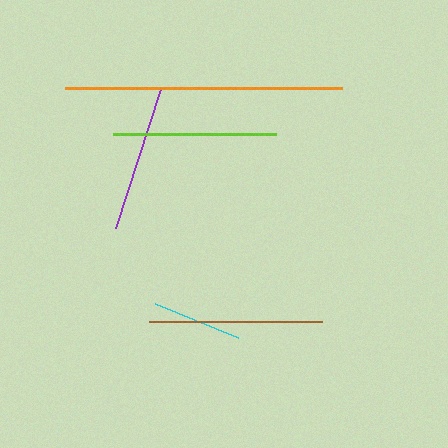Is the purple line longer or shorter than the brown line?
The brown line is longer than the purple line.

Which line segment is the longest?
The orange line is the longest at approximately 276 pixels.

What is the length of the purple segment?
The purple segment is approximately 146 pixels long.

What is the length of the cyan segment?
The cyan segment is approximately 89 pixels long.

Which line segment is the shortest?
The cyan line is the shortest at approximately 89 pixels.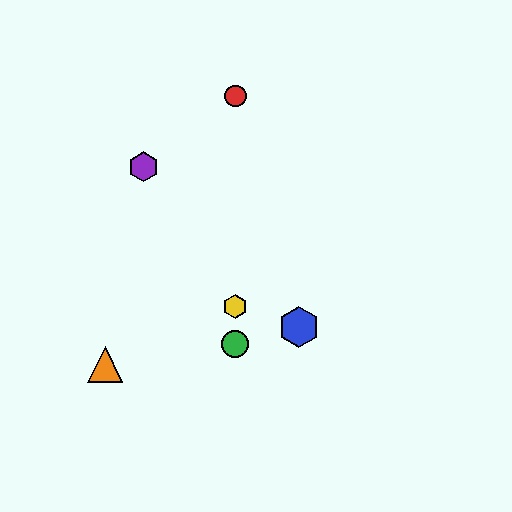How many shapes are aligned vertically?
3 shapes (the red circle, the green circle, the yellow hexagon) are aligned vertically.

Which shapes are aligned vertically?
The red circle, the green circle, the yellow hexagon are aligned vertically.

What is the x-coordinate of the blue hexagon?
The blue hexagon is at x≈299.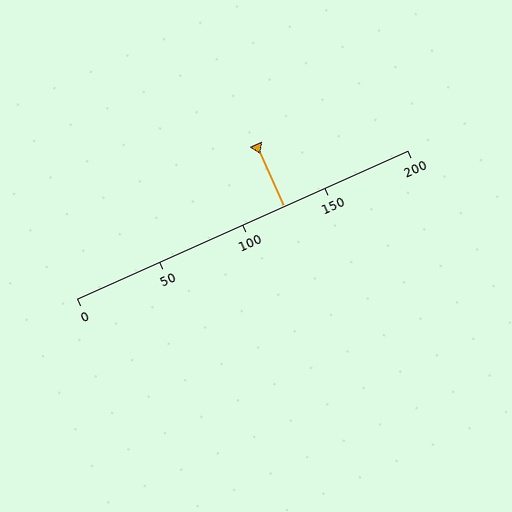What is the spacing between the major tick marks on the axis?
The major ticks are spaced 50 apart.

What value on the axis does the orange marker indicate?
The marker indicates approximately 125.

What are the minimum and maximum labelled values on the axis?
The axis runs from 0 to 200.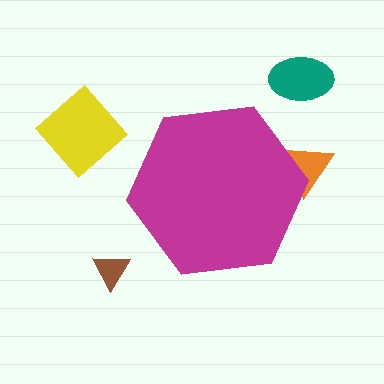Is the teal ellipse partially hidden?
No, the teal ellipse is fully visible.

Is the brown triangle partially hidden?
No, the brown triangle is fully visible.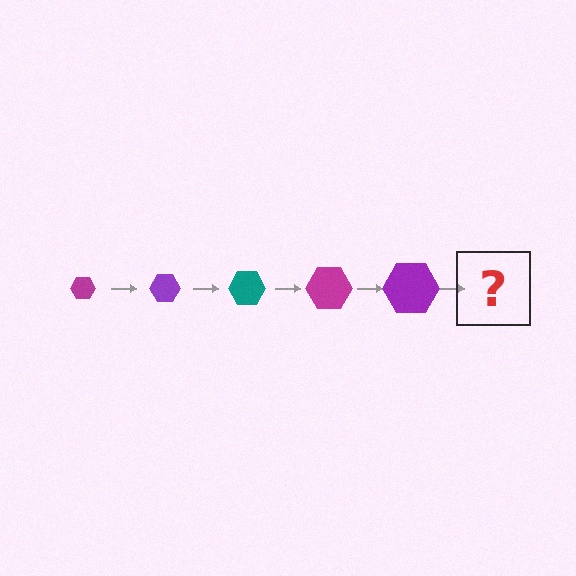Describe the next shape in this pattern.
It should be a teal hexagon, larger than the previous one.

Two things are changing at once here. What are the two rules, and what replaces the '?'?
The two rules are that the hexagon grows larger each step and the color cycles through magenta, purple, and teal. The '?' should be a teal hexagon, larger than the previous one.